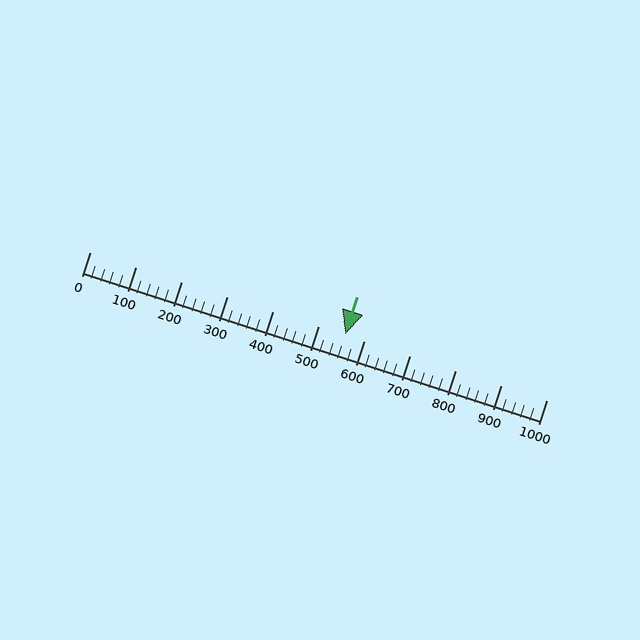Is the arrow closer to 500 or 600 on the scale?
The arrow is closer to 600.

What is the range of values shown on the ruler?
The ruler shows values from 0 to 1000.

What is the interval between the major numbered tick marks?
The major tick marks are spaced 100 units apart.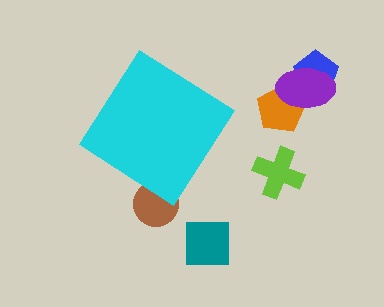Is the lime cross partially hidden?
No, the lime cross is fully visible.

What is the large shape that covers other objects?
A cyan diamond.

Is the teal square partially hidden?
No, the teal square is fully visible.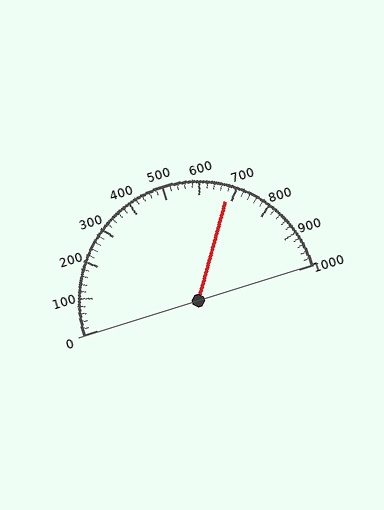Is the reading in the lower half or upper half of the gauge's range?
The reading is in the upper half of the range (0 to 1000).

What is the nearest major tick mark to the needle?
The nearest major tick mark is 700.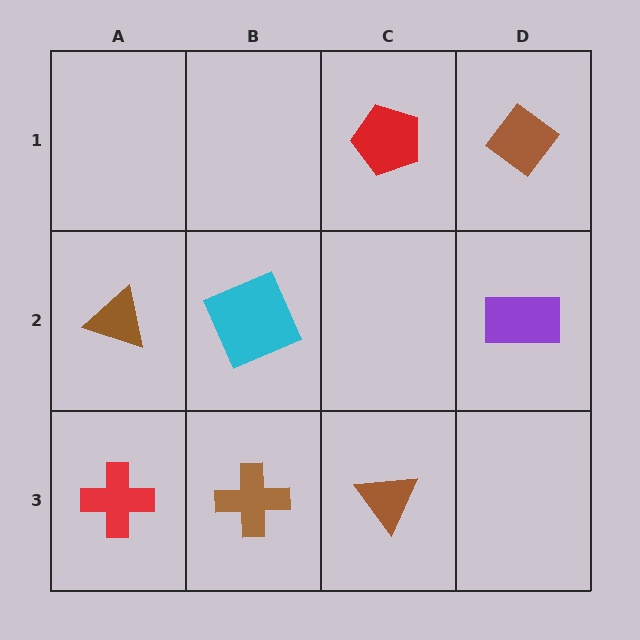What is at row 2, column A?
A brown triangle.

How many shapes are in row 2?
3 shapes.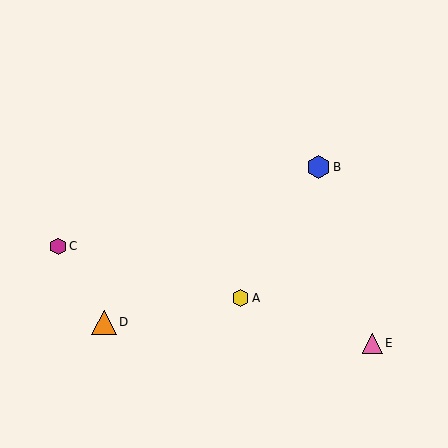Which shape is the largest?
The orange triangle (labeled D) is the largest.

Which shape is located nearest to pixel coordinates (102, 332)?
The orange triangle (labeled D) at (104, 322) is nearest to that location.